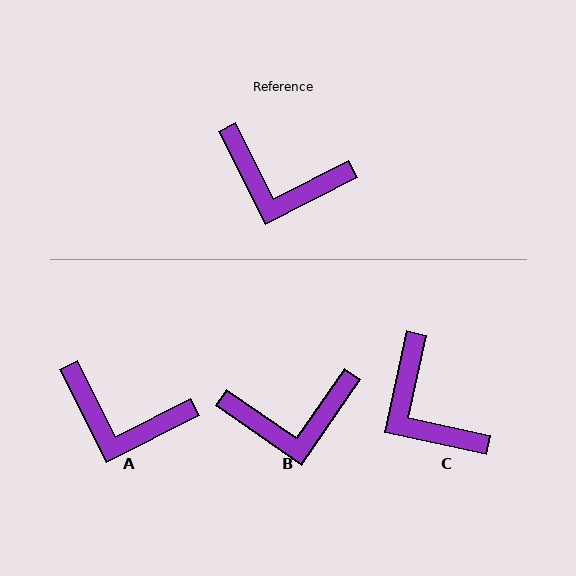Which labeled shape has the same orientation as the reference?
A.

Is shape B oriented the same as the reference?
No, it is off by about 28 degrees.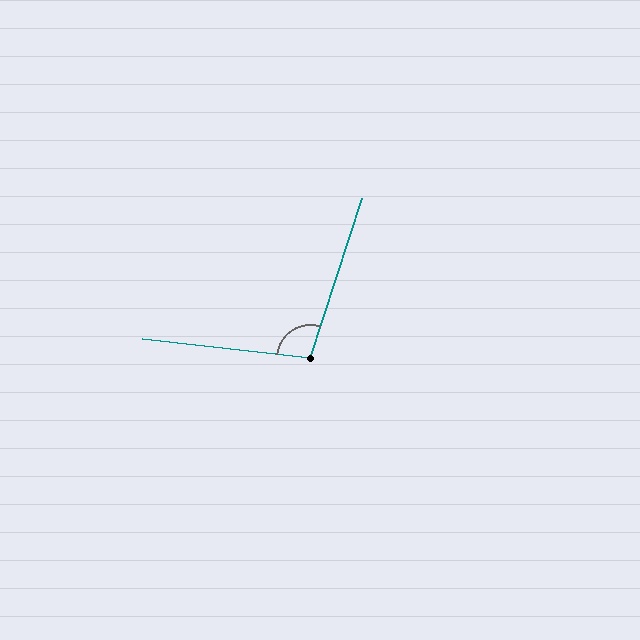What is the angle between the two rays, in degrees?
Approximately 101 degrees.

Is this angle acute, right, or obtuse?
It is obtuse.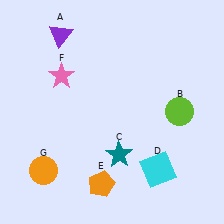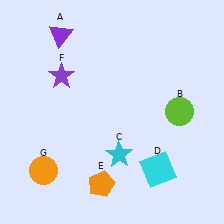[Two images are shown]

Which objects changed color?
C changed from teal to cyan. F changed from pink to purple.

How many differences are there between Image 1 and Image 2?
There are 2 differences between the two images.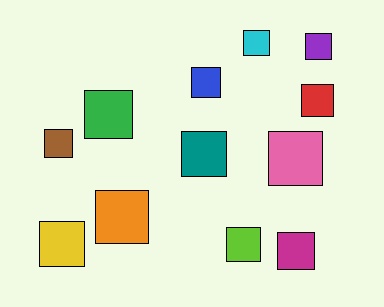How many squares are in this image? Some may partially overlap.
There are 12 squares.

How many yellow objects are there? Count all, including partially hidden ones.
There is 1 yellow object.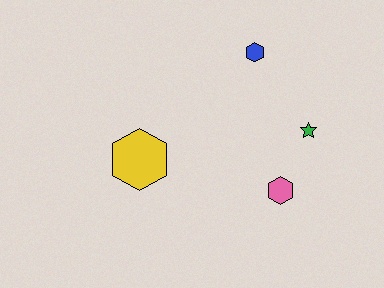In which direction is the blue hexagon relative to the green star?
The blue hexagon is above the green star.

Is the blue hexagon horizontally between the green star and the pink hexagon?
No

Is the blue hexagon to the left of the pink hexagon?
Yes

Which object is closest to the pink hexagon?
The green star is closest to the pink hexagon.